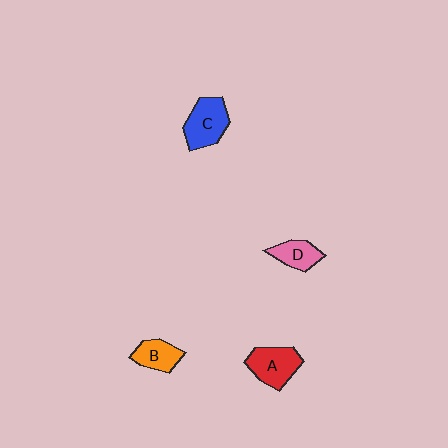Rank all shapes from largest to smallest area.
From largest to smallest: C (blue), A (red), B (orange), D (pink).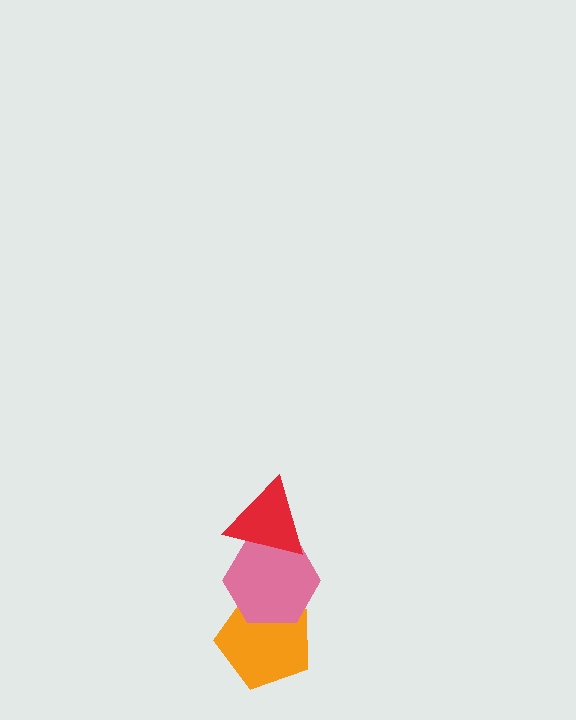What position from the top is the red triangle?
The red triangle is 1st from the top.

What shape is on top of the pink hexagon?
The red triangle is on top of the pink hexagon.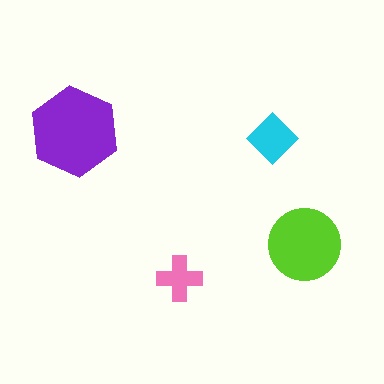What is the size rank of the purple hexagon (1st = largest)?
1st.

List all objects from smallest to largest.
The pink cross, the cyan diamond, the lime circle, the purple hexagon.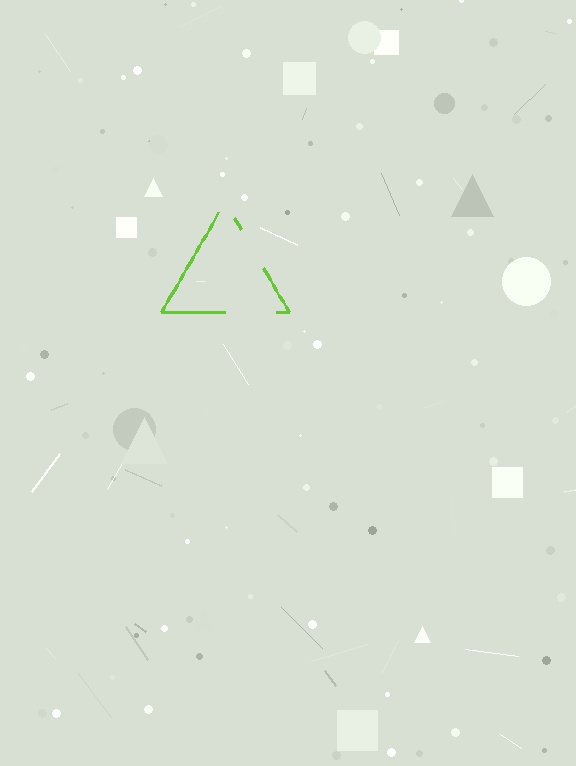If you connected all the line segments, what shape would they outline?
They would outline a triangle.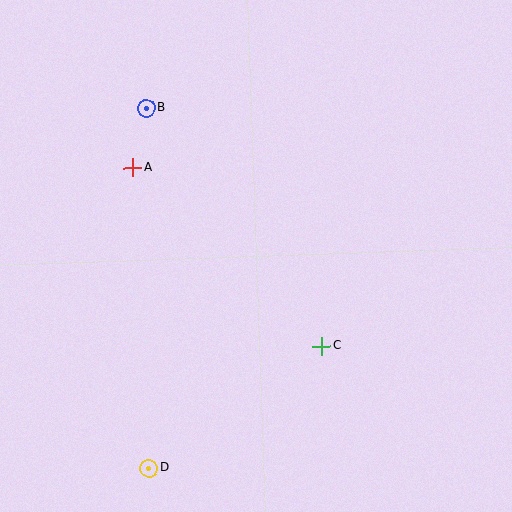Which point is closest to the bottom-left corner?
Point D is closest to the bottom-left corner.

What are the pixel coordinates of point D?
Point D is at (149, 468).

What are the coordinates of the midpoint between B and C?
The midpoint between B and C is at (234, 227).